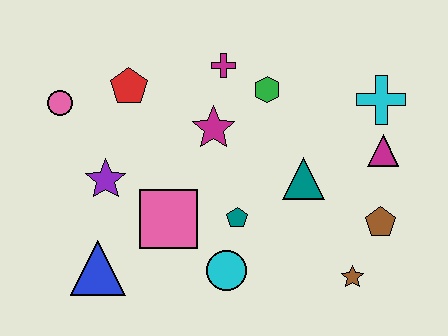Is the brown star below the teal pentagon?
Yes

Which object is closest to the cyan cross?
The magenta triangle is closest to the cyan cross.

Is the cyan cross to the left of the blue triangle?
No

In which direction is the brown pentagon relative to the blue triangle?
The brown pentagon is to the right of the blue triangle.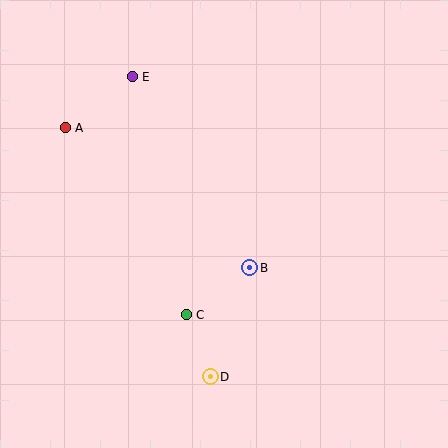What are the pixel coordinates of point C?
Point C is at (186, 315).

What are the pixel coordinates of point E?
Point E is at (132, 77).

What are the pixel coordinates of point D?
Point D is at (210, 377).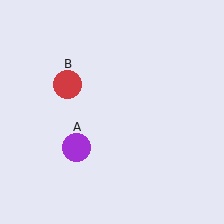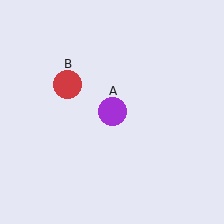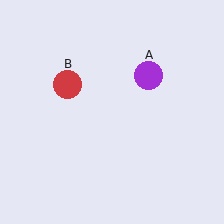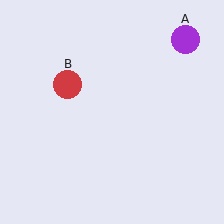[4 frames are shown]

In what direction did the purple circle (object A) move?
The purple circle (object A) moved up and to the right.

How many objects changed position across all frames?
1 object changed position: purple circle (object A).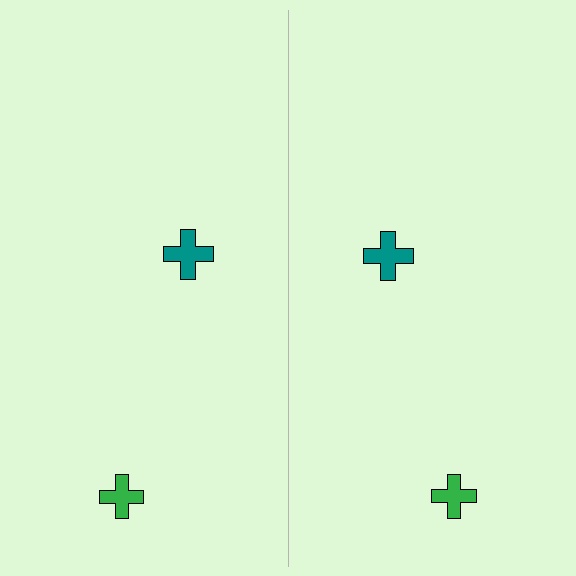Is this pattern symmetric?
Yes, this pattern has bilateral (reflection) symmetry.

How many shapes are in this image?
There are 4 shapes in this image.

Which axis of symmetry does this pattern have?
The pattern has a vertical axis of symmetry running through the center of the image.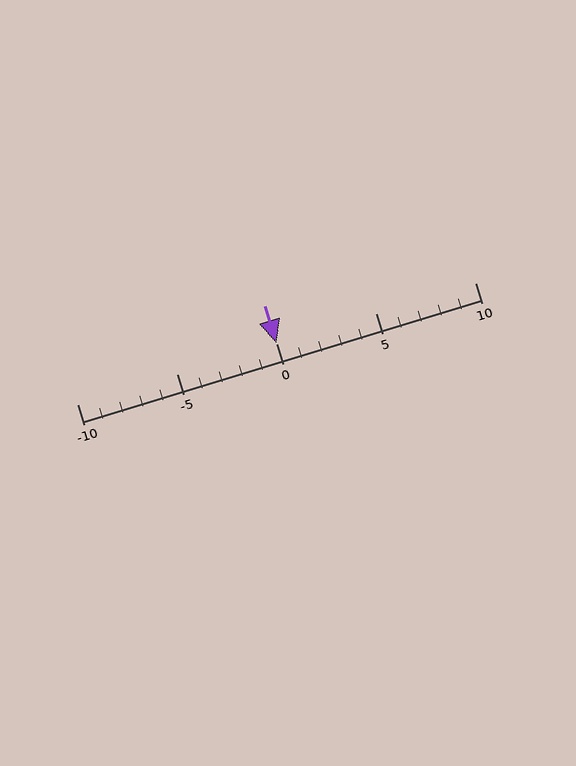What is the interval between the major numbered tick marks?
The major tick marks are spaced 5 units apart.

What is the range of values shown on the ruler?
The ruler shows values from -10 to 10.